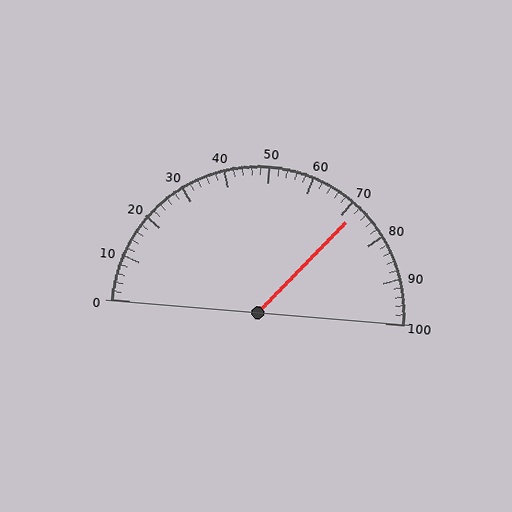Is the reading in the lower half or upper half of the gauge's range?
The reading is in the upper half of the range (0 to 100).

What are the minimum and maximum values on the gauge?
The gauge ranges from 0 to 100.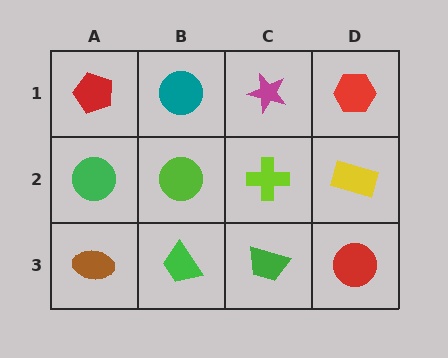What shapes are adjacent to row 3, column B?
A lime circle (row 2, column B), a brown ellipse (row 3, column A), a green trapezoid (row 3, column C).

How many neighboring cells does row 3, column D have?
2.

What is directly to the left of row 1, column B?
A red pentagon.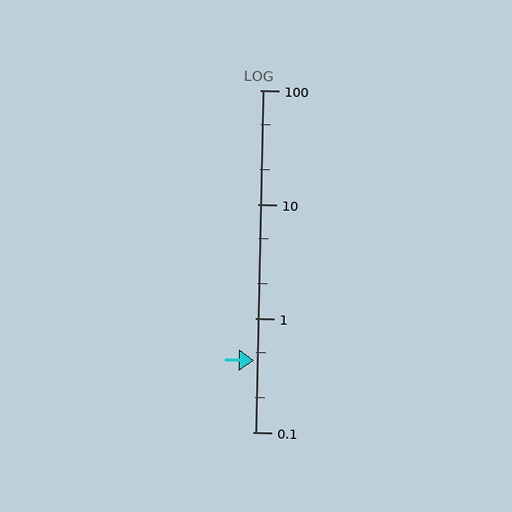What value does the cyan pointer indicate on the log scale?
The pointer indicates approximately 0.42.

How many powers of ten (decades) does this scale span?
The scale spans 3 decades, from 0.1 to 100.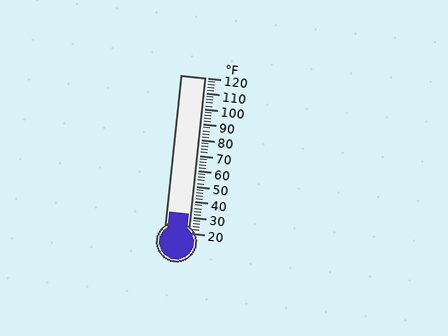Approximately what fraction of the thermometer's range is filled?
The thermometer is filled to approximately 10% of its range.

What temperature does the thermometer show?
The thermometer shows approximately 32°F.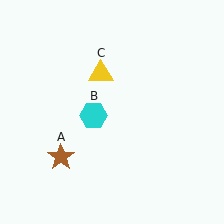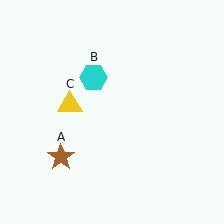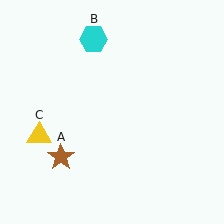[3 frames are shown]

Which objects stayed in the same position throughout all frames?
Brown star (object A) remained stationary.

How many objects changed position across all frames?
2 objects changed position: cyan hexagon (object B), yellow triangle (object C).